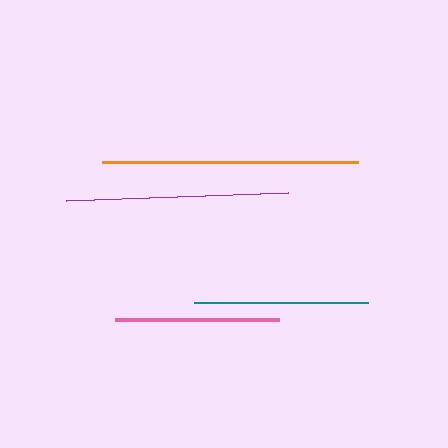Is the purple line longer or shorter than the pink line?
The purple line is longer than the pink line.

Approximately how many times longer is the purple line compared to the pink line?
The purple line is approximately 1.4 times the length of the pink line.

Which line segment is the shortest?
The pink line is the shortest at approximately 164 pixels.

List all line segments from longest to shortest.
From longest to shortest: orange, purple, teal, pink.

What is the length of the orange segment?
The orange segment is approximately 256 pixels long.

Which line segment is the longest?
The orange line is the longest at approximately 256 pixels.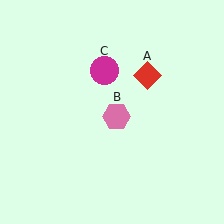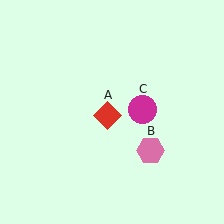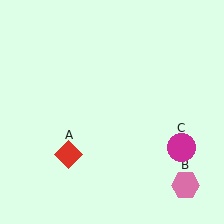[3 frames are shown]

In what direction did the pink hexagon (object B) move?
The pink hexagon (object B) moved down and to the right.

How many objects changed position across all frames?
3 objects changed position: red diamond (object A), pink hexagon (object B), magenta circle (object C).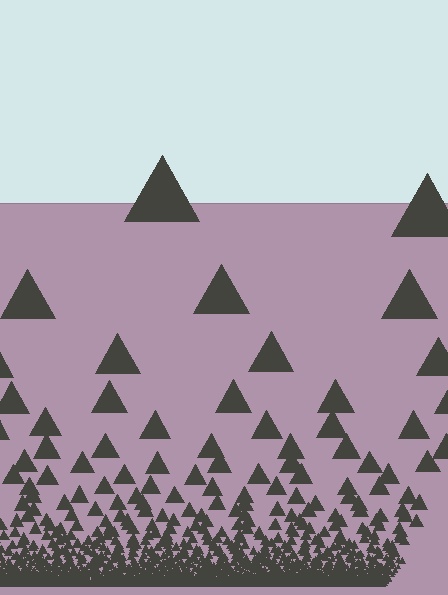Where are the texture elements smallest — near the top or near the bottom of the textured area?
Near the bottom.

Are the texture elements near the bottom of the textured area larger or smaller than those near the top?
Smaller. The gradient is inverted — elements near the bottom are smaller and denser.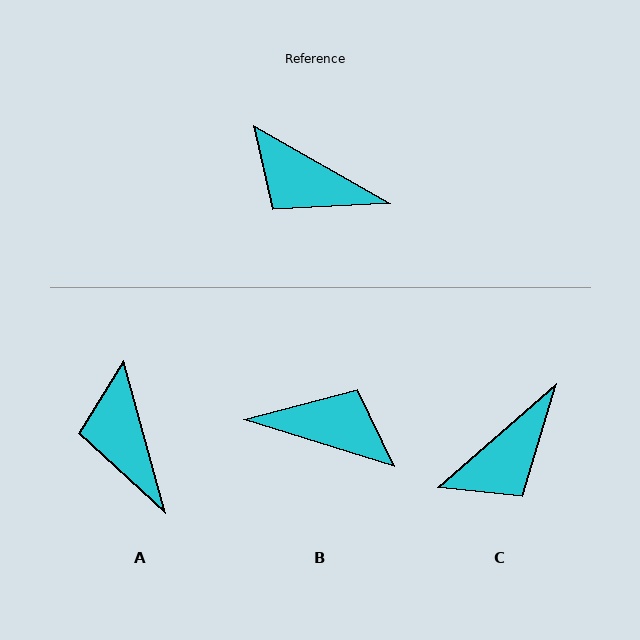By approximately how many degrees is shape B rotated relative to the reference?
Approximately 168 degrees clockwise.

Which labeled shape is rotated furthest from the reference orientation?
B, about 168 degrees away.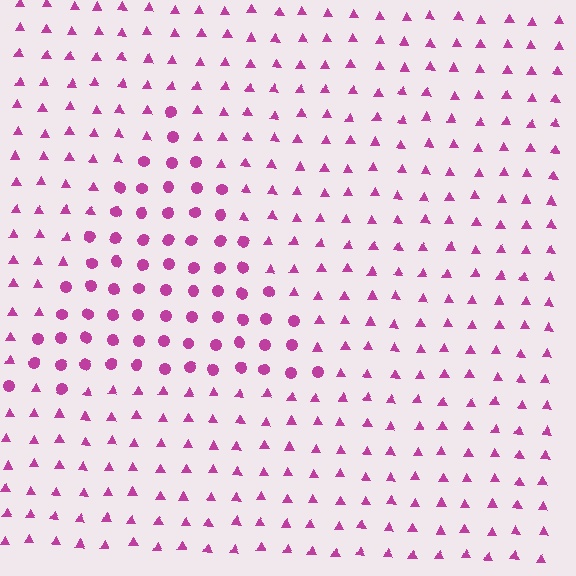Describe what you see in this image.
The image is filled with small magenta elements arranged in a uniform grid. A triangle-shaped region contains circles, while the surrounding area contains triangles. The boundary is defined purely by the change in element shape.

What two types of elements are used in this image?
The image uses circles inside the triangle region and triangles outside it.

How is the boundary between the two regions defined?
The boundary is defined by a change in element shape: circles inside vs. triangles outside. All elements share the same color and spacing.